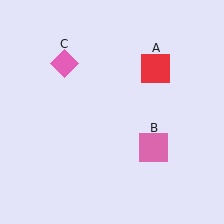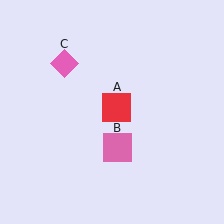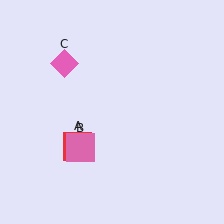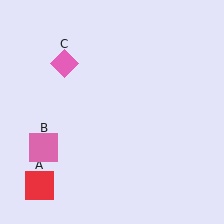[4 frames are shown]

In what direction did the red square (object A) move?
The red square (object A) moved down and to the left.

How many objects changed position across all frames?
2 objects changed position: red square (object A), pink square (object B).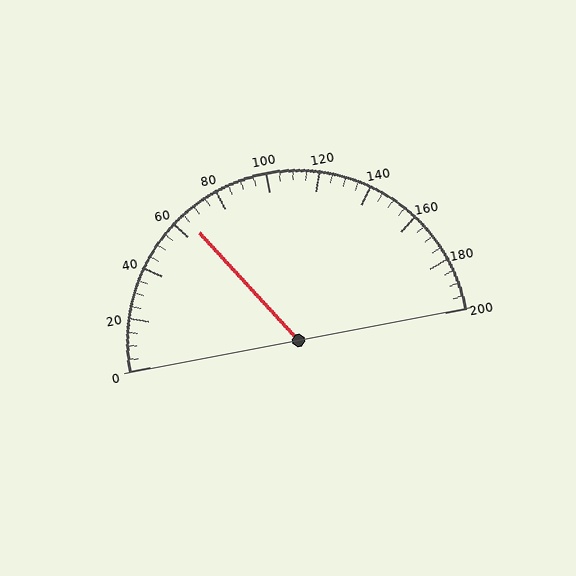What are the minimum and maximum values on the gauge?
The gauge ranges from 0 to 200.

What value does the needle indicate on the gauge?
The needle indicates approximately 65.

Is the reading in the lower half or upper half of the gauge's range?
The reading is in the lower half of the range (0 to 200).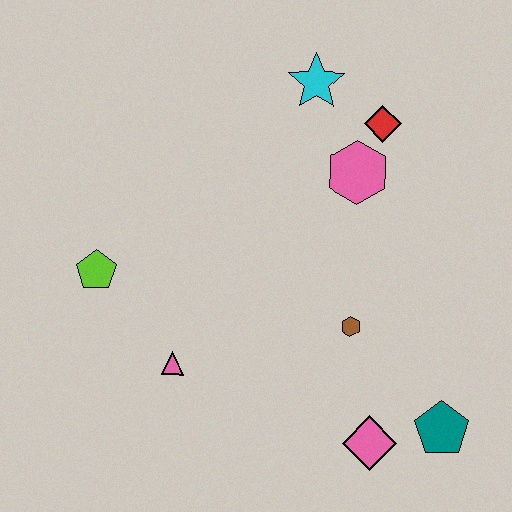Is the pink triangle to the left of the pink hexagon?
Yes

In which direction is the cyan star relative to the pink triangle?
The cyan star is above the pink triangle.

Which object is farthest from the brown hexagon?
The lime pentagon is farthest from the brown hexagon.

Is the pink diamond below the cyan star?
Yes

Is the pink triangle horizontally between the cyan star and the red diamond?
No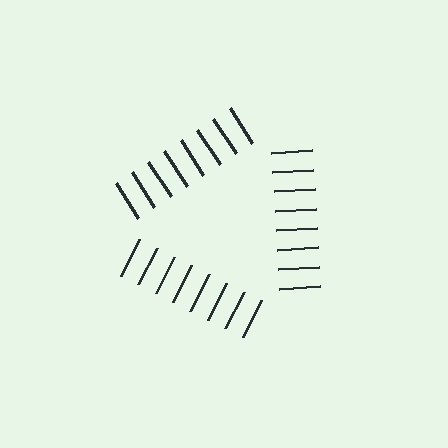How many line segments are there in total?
24 — 8 along each of the 3 edges.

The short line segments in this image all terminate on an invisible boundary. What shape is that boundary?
An illusory triangle — the line segments terminate on its edges but no continuous stroke is drawn.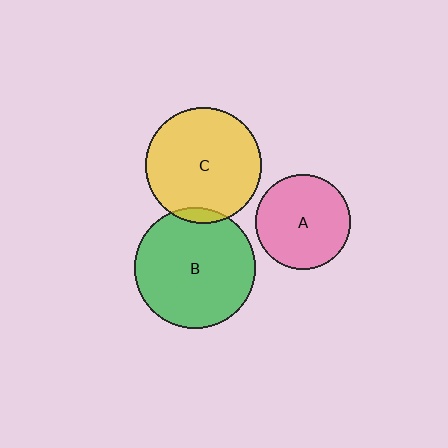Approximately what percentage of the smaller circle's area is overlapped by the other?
Approximately 5%.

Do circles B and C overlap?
Yes.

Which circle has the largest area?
Circle B (green).